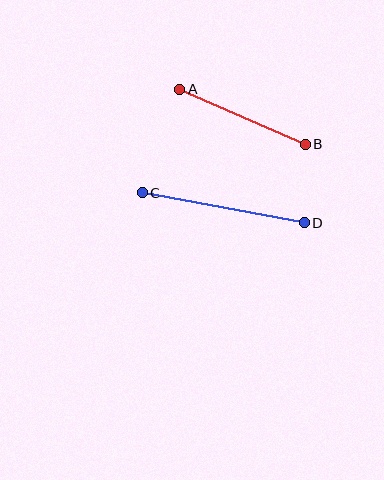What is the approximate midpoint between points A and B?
The midpoint is at approximately (242, 117) pixels.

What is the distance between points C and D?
The distance is approximately 165 pixels.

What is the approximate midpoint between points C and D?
The midpoint is at approximately (223, 208) pixels.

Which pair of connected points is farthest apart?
Points C and D are farthest apart.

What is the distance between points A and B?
The distance is approximately 137 pixels.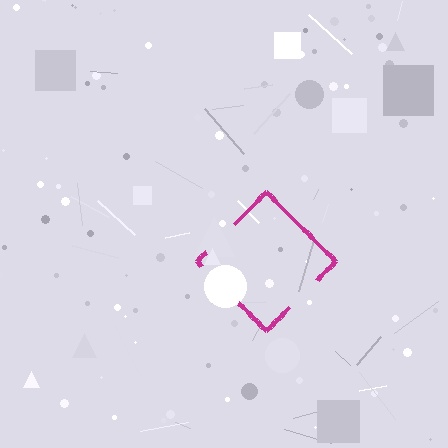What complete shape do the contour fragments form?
The contour fragments form a diamond.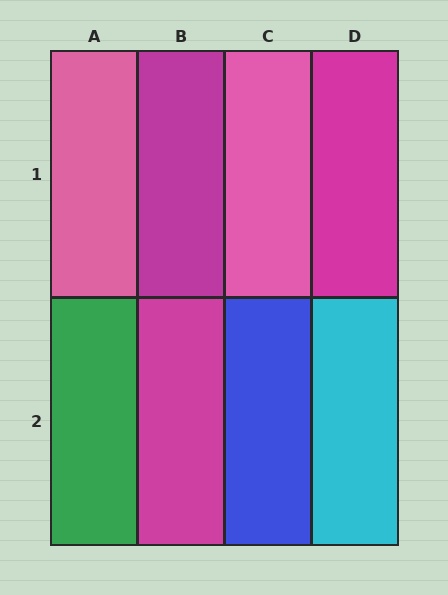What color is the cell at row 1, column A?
Pink.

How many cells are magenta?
3 cells are magenta.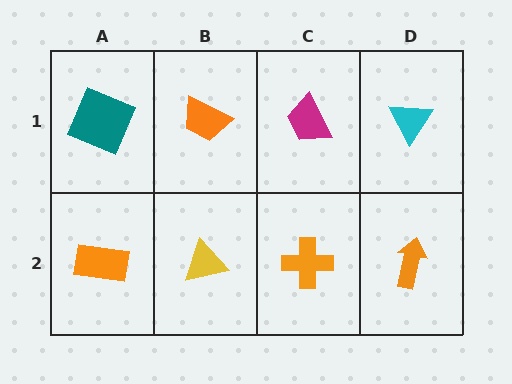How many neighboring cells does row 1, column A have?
2.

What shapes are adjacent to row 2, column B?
An orange trapezoid (row 1, column B), an orange rectangle (row 2, column A), an orange cross (row 2, column C).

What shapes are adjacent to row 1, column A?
An orange rectangle (row 2, column A), an orange trapezoid (row 1, column B).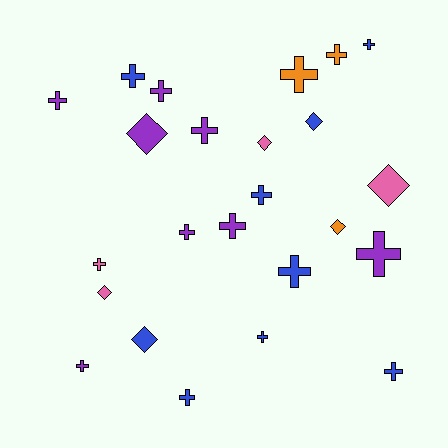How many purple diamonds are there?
There is 1 purple diamond.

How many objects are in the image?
There are 24 objects.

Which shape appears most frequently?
Cross, with 17 objects.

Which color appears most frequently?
Blue, with 9 objects.